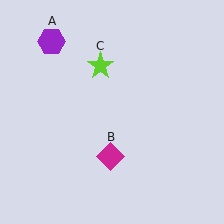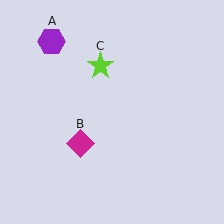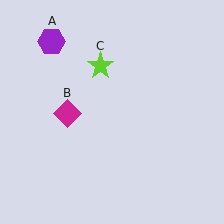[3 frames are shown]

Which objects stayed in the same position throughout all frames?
Purple hexagon (object A) and lime star (object C) remained stationary.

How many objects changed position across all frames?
1 object changed position: magenta diamond (object B).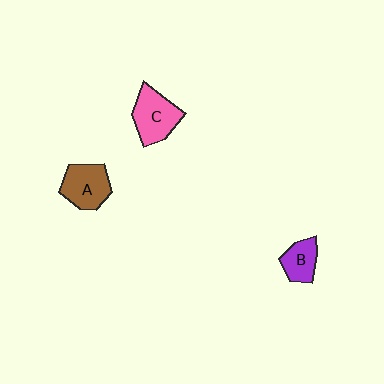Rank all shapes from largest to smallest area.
From largest to smallest: C (pink), A (brown), B (purple).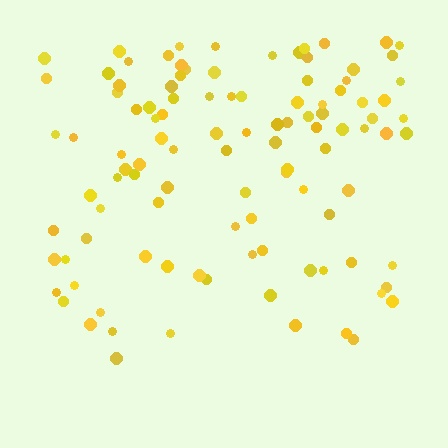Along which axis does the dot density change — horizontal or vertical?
Vertical.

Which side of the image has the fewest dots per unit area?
The bottom.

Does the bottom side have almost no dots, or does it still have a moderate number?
Still a moderate number, just noticeably fewer than the top.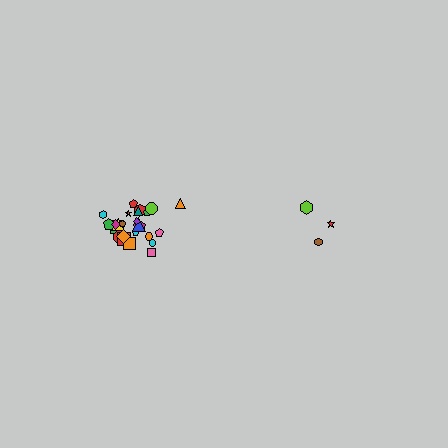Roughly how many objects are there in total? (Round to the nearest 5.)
Roughly 30 objects in total.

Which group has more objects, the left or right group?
The left group.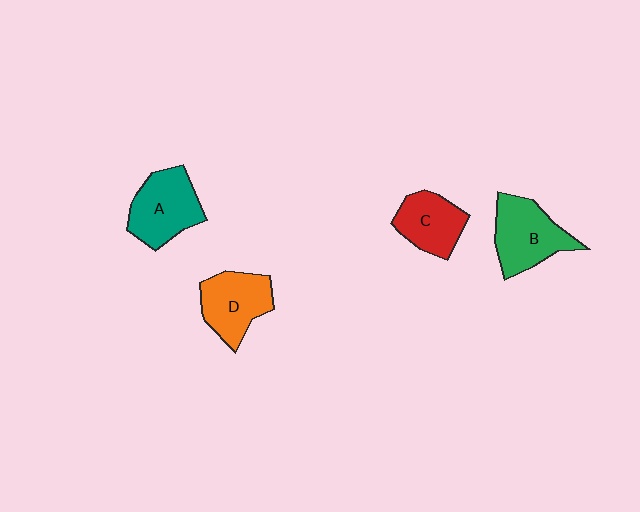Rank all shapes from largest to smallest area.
From largest to smallest: B (green), A (teal), D (orange), C (red).